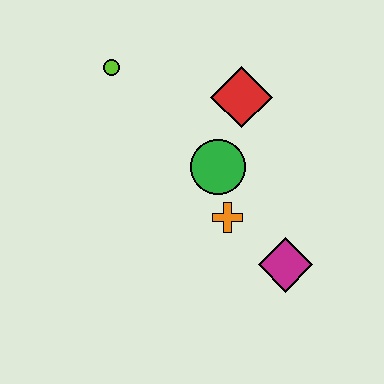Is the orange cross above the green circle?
No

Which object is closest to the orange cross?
The green circle is closest to the orange cross.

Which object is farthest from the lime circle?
The magenta diamond is farthest from the lime circle.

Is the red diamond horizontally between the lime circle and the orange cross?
No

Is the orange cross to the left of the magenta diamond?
Yes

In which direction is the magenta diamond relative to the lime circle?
The magenta diamond is below the lime circle.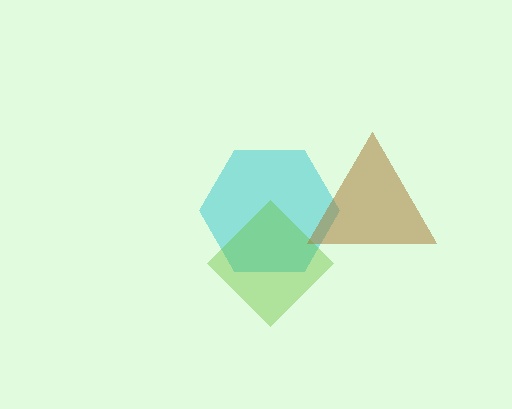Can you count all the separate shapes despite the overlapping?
Yes, there are 3 separate shapes.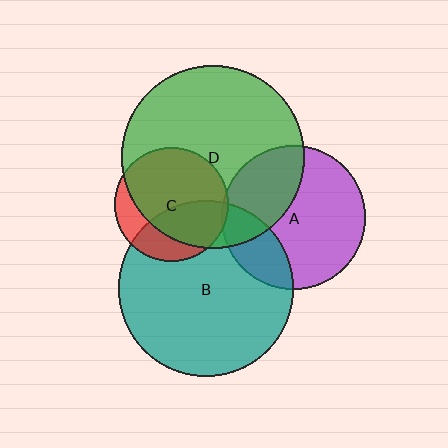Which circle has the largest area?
Circle D (green).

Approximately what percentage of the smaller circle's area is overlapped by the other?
Approximately 5%.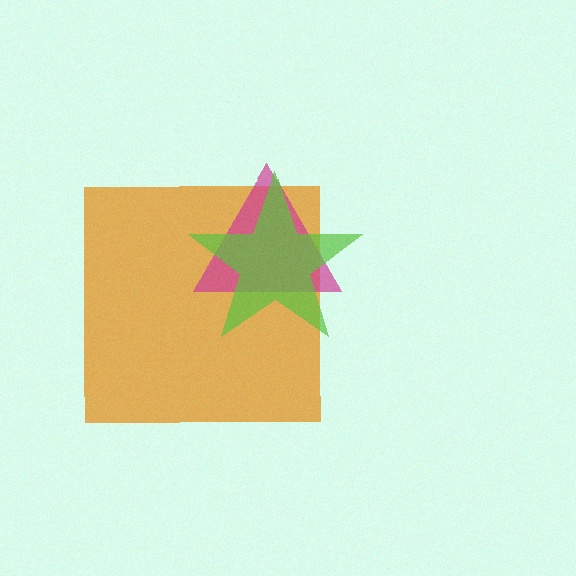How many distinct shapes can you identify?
There are 3 distinct shapes: an orange square, a magenta triangle, a lime star.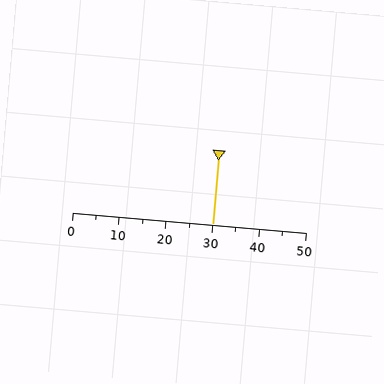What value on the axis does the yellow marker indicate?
The marker indicates approximately 30.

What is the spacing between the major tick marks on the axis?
The major ticks are spaced 10 apart.